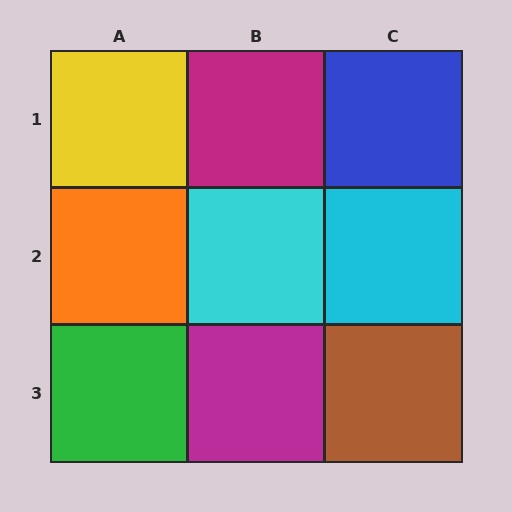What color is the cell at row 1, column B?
Magenta.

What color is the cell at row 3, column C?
Brown.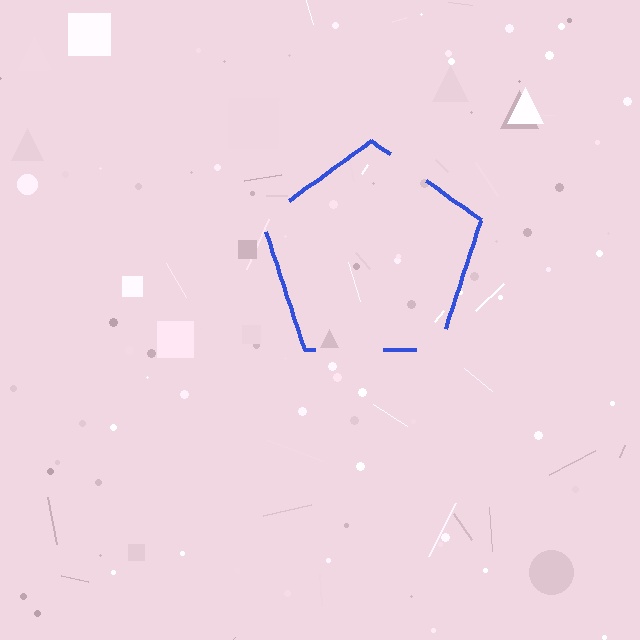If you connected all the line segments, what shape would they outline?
They would outline a pentagon.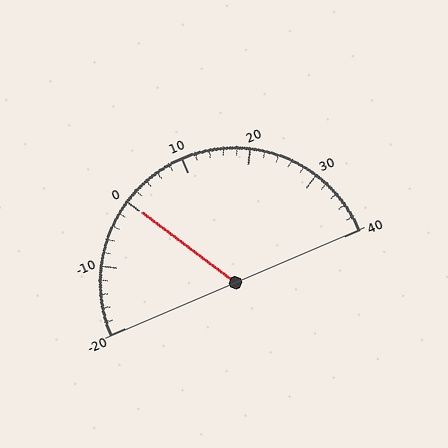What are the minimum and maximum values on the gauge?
The gauge ranges from -20 to 40.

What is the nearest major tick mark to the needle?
The nearest major tick mark is 0.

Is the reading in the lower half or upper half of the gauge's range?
The reading is in the lower half of the range (-20 to 40).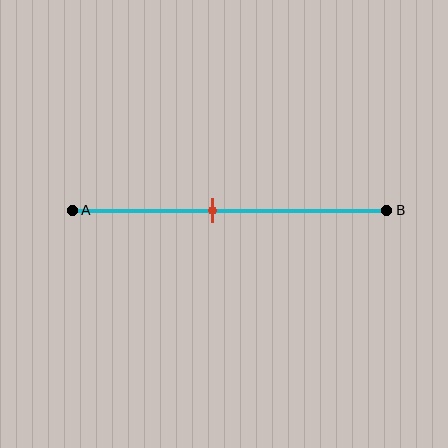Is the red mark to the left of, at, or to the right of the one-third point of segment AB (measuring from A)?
The red mark is to the right of the one-third point of segment AB.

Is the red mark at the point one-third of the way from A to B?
No, the mark is at about 45% from A, not at the 33% one-third point.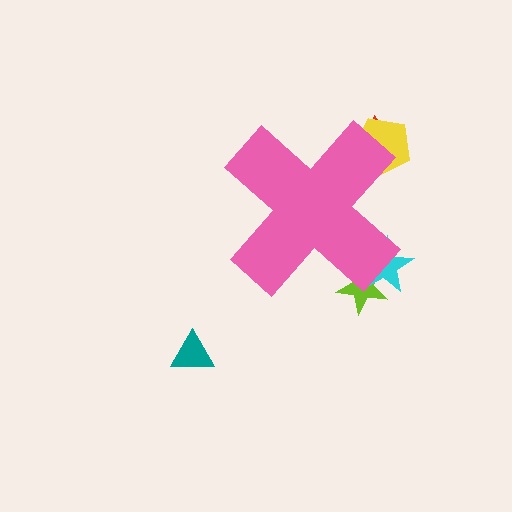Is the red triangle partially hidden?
Yes, the red triangle is partially hidden behind the pink cross.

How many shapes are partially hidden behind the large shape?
4 shapes are partially hidden.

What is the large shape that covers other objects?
A pink cross.